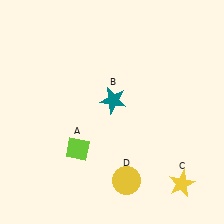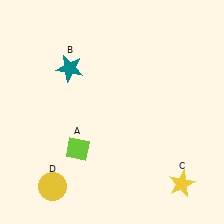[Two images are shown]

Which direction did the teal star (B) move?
The teal star (B) moved left.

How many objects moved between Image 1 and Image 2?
2 objects moved between the two images.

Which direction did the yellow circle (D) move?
The yellow circle (D) moved left.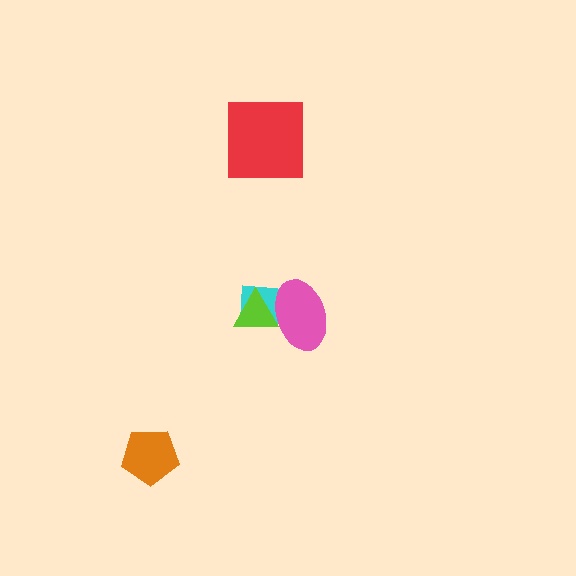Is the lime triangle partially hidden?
Yes, it is partially covered by another shape.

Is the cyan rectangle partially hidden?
Yes, it is partially covered by another shape.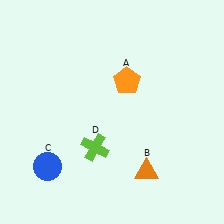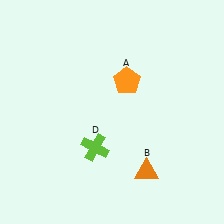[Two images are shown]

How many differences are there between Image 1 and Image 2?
There is 1 difference between the two images.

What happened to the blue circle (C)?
The blue circle (C) was removed in Image 2. It was in the bottom-left area of Image 1.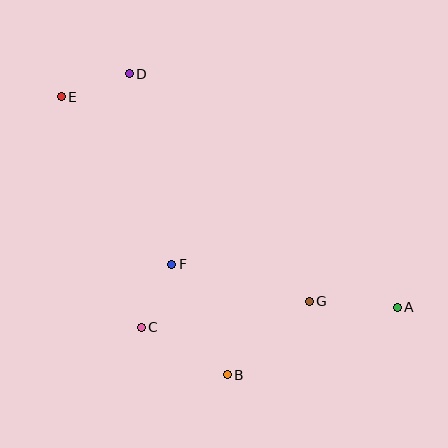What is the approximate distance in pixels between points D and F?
The distance between D and F is approximately 195 pixels.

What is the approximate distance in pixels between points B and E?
The distance between B and E is approximately 324 pixels.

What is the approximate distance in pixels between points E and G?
The distance between E and G is approximately 322 pixels.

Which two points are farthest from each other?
Points A and E are farthest from each other.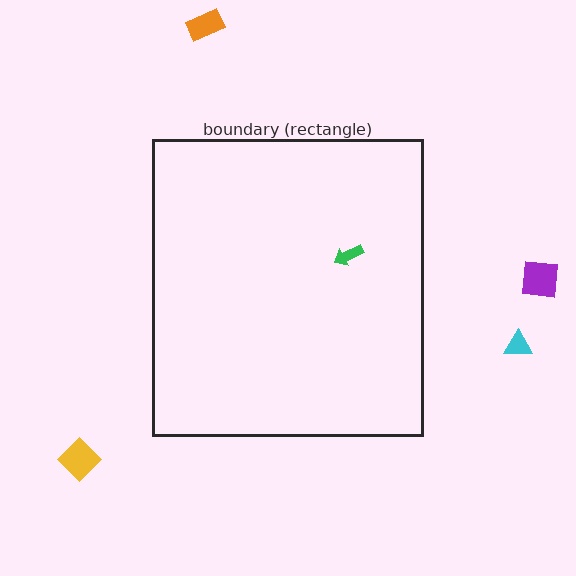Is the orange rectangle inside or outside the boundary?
Outside.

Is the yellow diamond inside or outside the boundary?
Outside.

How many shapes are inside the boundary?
1 inside, 4 outside.